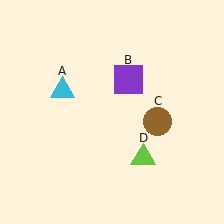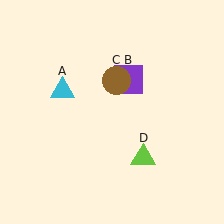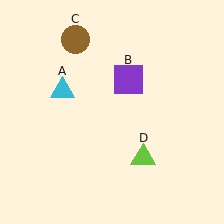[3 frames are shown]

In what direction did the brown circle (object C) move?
The brown circle (object C) moved up and to the left.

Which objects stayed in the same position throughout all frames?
Cyan triangle (object A) and purple square (object B) and lime triangle (object D) remained stationary.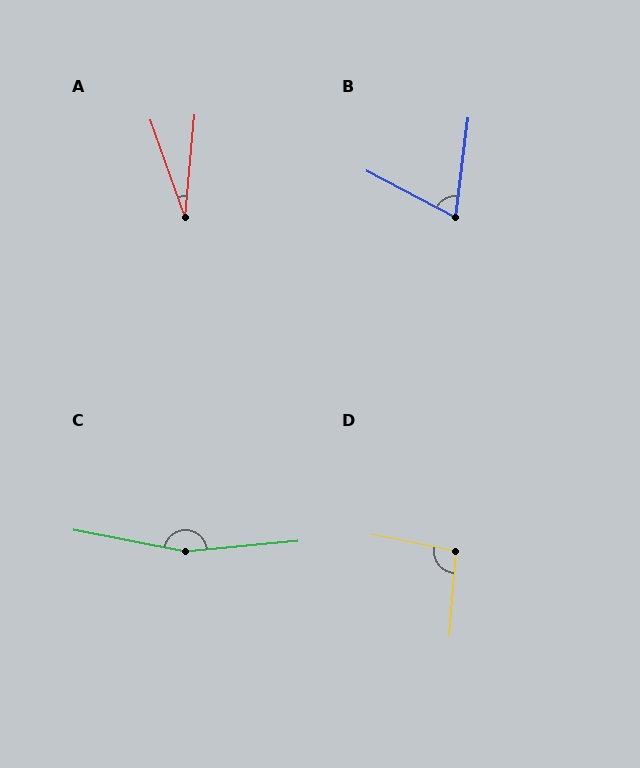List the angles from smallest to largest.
A (25°), B (70°), D (97°), C (164°).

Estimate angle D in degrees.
Approximately 97 degrees.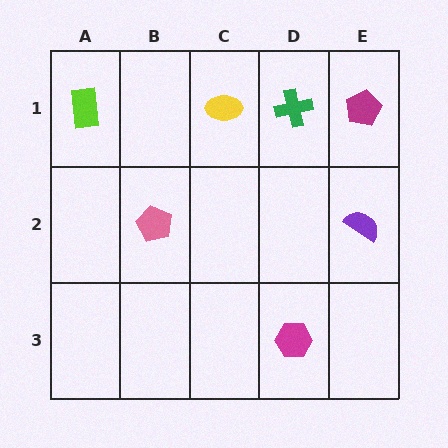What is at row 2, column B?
A pink pentagon.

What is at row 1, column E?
A magenta pentagon.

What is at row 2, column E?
A purple semicircle.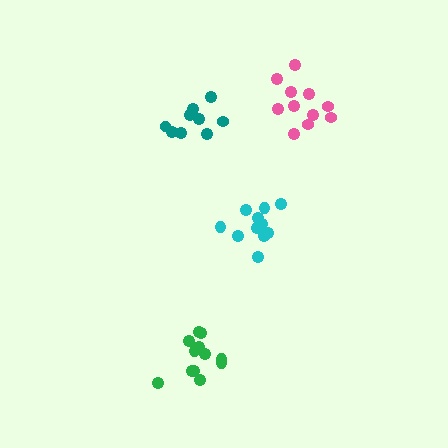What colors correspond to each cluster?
The clusters are colored: green, cyan, pink, teal.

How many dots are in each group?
Group 1: 12 dots, Group 2: 11 dots, Group 3: 11 dots, Group 4: 9 dots (43 total).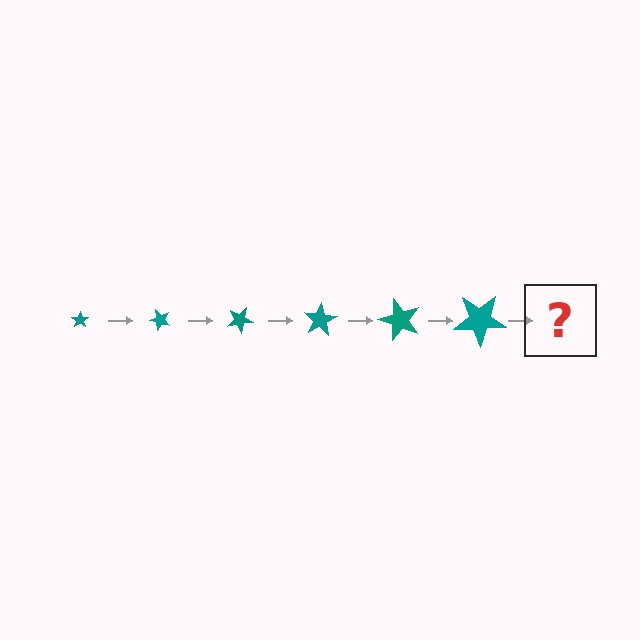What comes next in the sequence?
The next element should be a star, larger than the previous one and rotated 300 degrees from the start.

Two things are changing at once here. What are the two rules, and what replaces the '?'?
The two rules are that the star grows larger each step and it rotates 50 degrees each step. The '?' should be a star, larger than the previous one and rotated 300 degrees from the start.